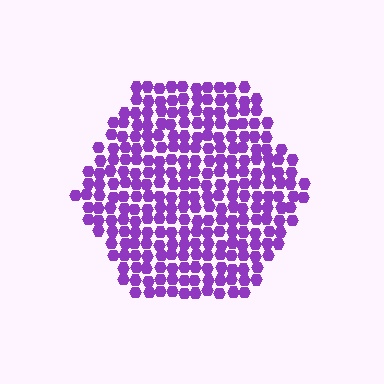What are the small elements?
The small elements are hexagons.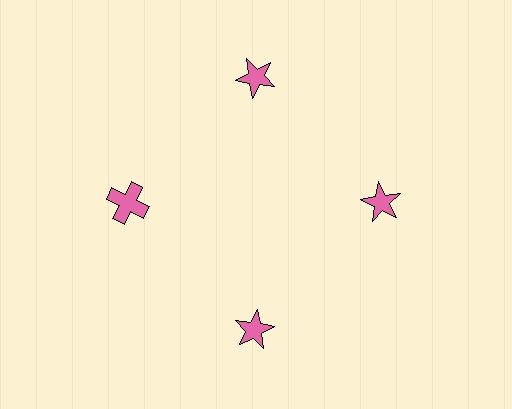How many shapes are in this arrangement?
There are 4 shapes arranged in a ring pattern.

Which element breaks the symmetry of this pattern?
The pink cross at roughly the 9 o'clock position breaks the symmetry. All other shapes are pink stars.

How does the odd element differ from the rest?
It has a different shape: cross instead of star.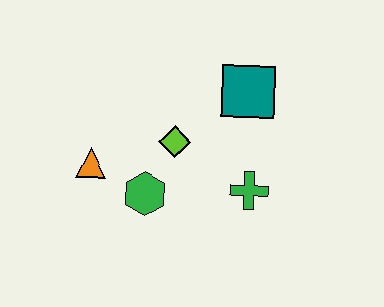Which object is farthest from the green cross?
The orange triangle is farthest from the green cross.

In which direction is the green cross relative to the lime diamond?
The green cross is to the right of the lime diamond.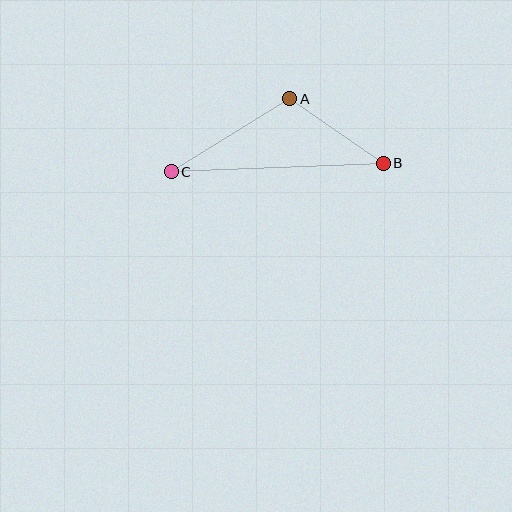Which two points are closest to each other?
Points A and B are closest to each other.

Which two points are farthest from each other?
Points B and C are farthest from each other.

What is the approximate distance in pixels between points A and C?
The distance between A and C is approximately 139 pixels.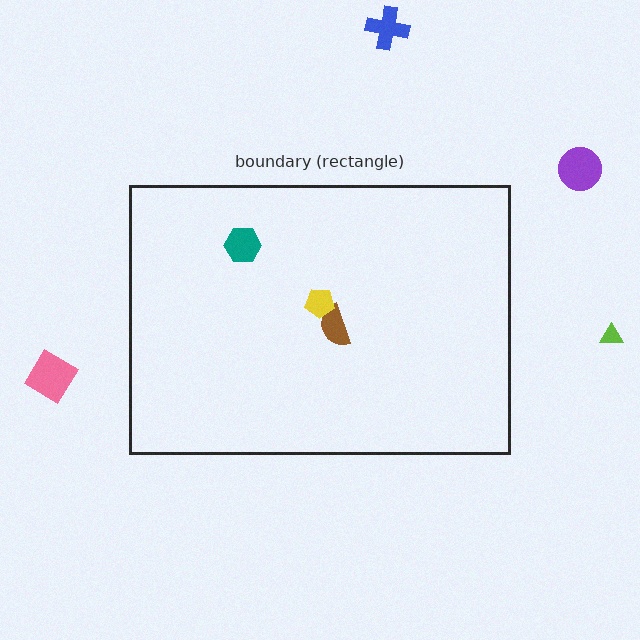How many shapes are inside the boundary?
3 inside, 4 outside.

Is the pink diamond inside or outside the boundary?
Outside.